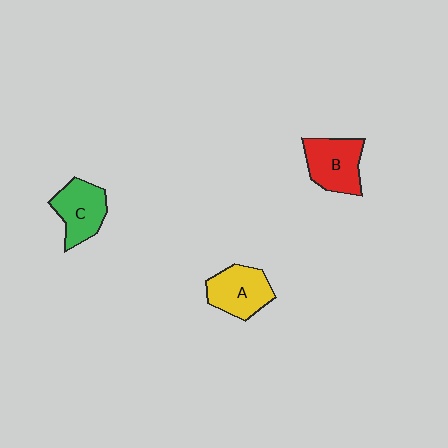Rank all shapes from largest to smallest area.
From largest to smallest: B (red), A (yellow), C (green).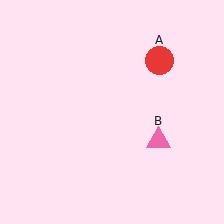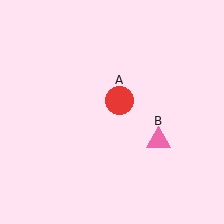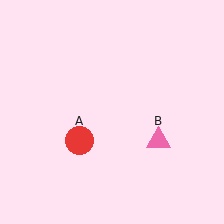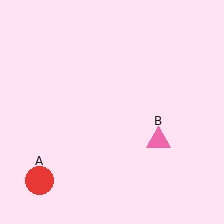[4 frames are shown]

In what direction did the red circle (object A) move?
The red circle (object A) moved down and to the left.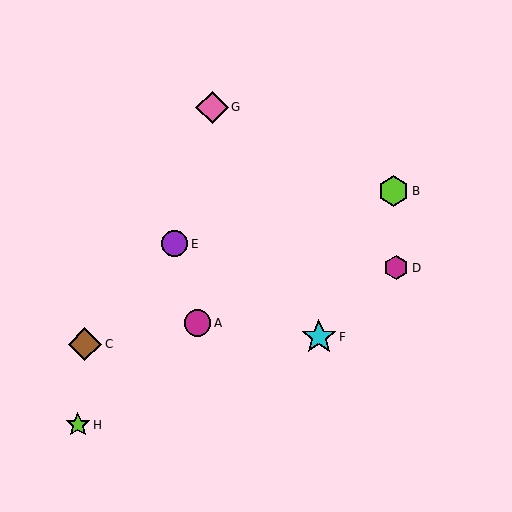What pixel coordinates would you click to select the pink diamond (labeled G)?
Click at (212, 107) to select the pink diamond G.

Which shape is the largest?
The cyan star (labeled F) is the largest.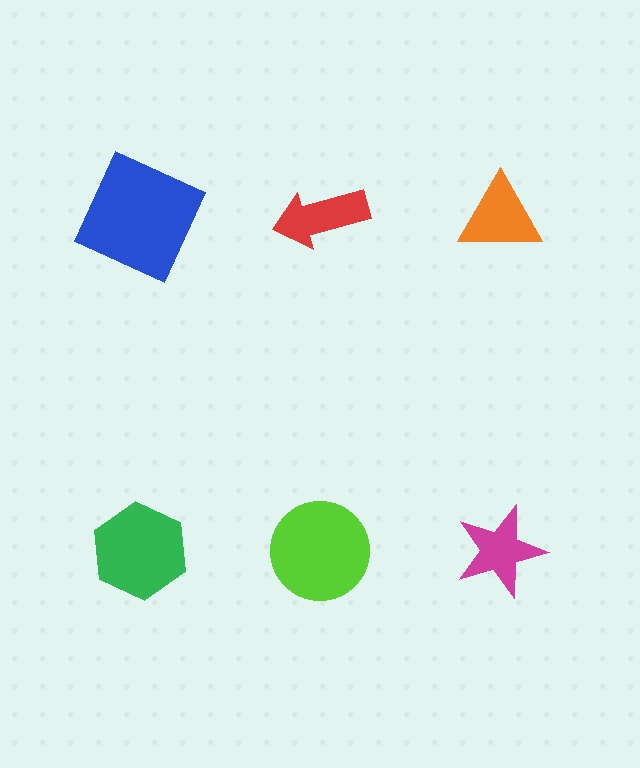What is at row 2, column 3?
A magenta star.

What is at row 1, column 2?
A red arrow.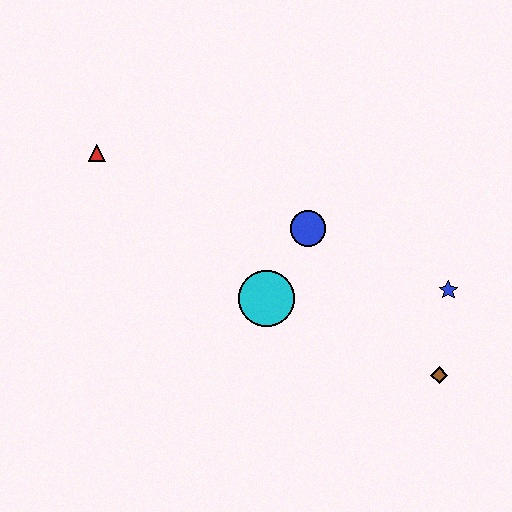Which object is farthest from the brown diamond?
The red triangle is farthest from the brown diamond.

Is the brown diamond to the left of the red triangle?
No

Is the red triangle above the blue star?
Yes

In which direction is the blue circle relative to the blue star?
The blue circle is to the left of the blue star.